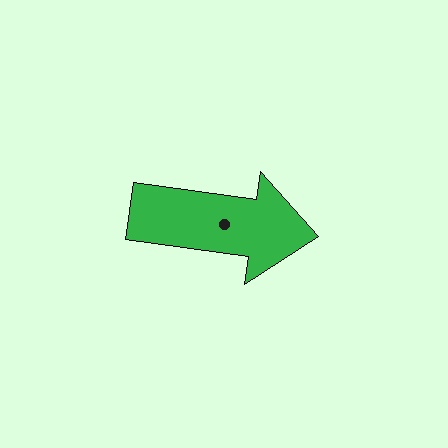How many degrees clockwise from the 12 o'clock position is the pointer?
Approximately 98 degrees.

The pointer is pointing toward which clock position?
Roughly 3 o'clock.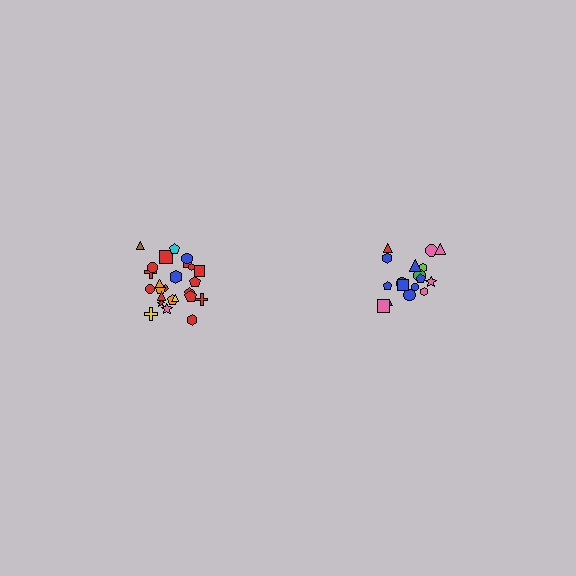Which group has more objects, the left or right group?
The left group.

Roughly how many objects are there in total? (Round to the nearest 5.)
Roughly 45 objects in total.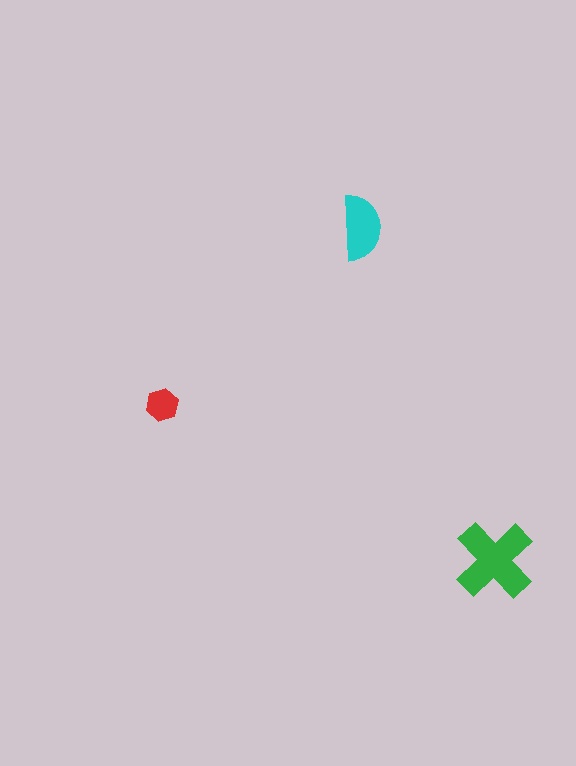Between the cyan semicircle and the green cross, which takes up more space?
The green cross.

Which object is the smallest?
The red hexagon.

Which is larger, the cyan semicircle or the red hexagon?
The cyan semicircle.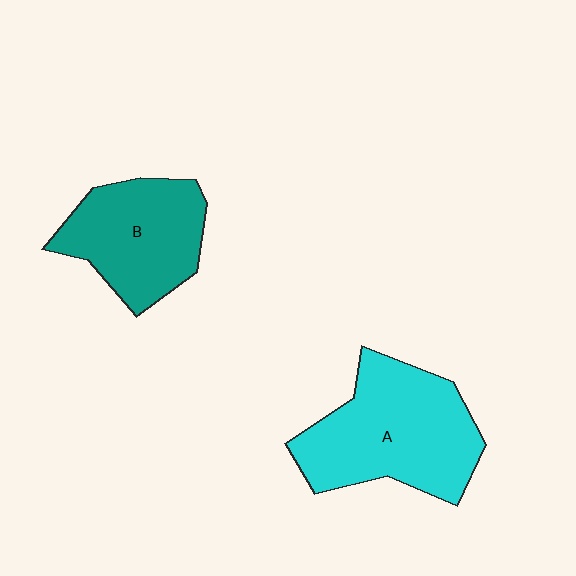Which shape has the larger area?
Shape A (cyan).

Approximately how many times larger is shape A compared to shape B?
Approximately 1.3 times.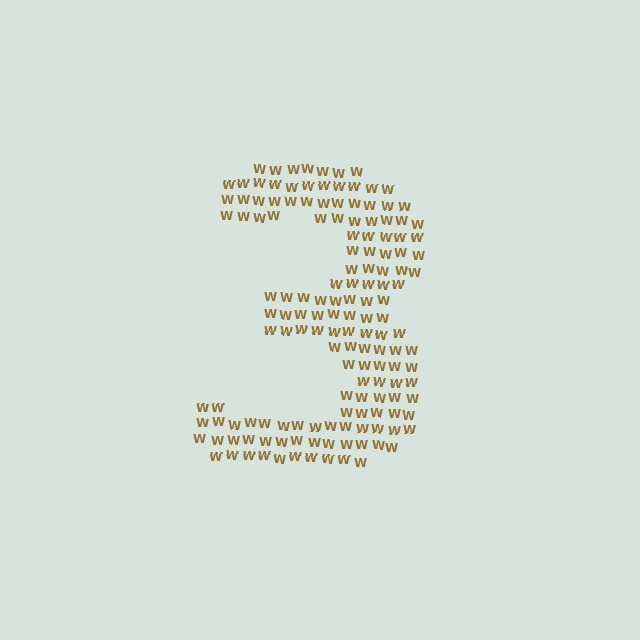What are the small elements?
The small elements are letter W's.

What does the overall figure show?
The overall figure shows the digit 3.